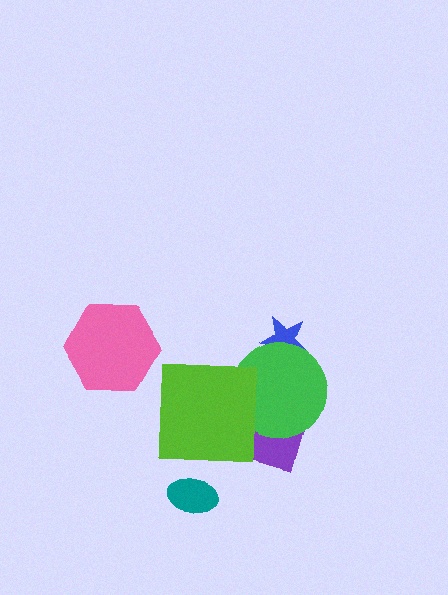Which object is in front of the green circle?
The lime square is in front of the green circle.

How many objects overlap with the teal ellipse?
0 objects overlap with the teal ellipse.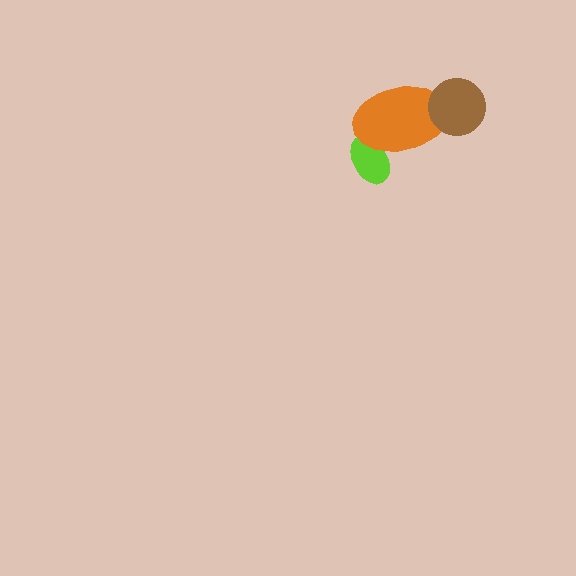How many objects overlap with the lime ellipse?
1 object overlaps with the lime ellipse.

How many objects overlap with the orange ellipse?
2 objects overlap with the orange ellipse.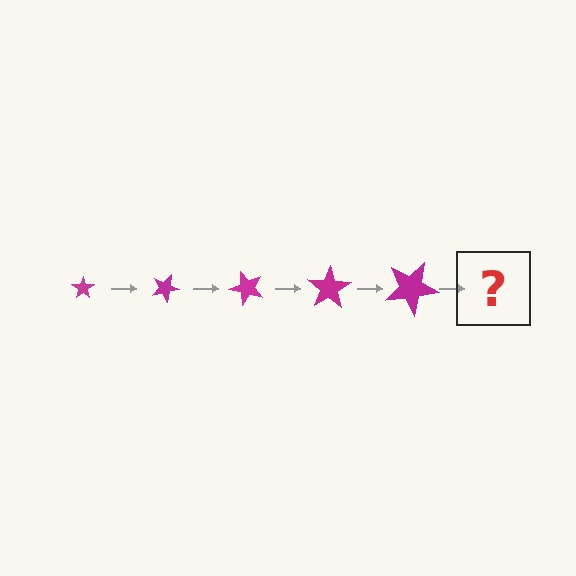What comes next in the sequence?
The next element should be a star, larger than the previous one and rotated 125 degrees from the start.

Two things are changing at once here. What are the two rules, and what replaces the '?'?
The two rules are that the star grows larger each step and it rotates 25 degrees each step. The '?' should be a star, larger than the previous one and rotated 125 degrees from the start.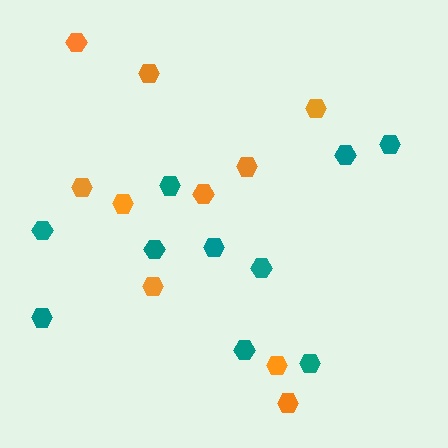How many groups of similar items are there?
There are 2 groups: one group of orange hexagons (10) and one group of teal hexagons (10).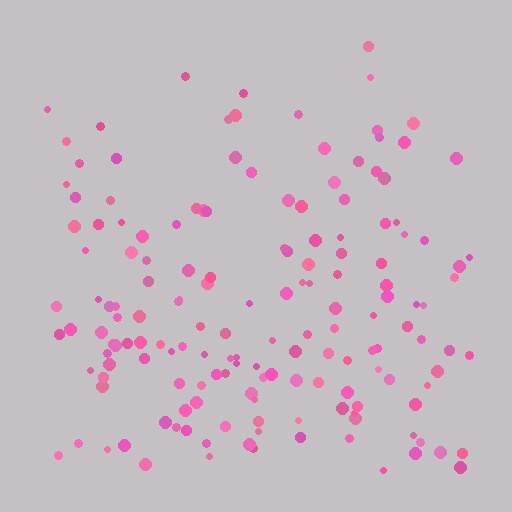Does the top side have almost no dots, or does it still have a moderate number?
Still a moderate number, just noticeably fewer than the bottom.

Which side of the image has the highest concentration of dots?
The bottom.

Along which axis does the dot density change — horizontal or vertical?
Vertical.